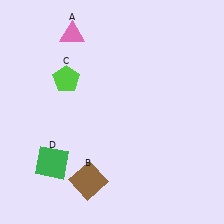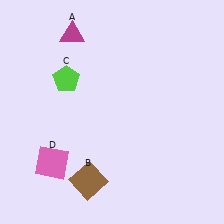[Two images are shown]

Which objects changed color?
A changed from pink to magenta. D changed from green to pink.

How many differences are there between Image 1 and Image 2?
There are 2 differences between the two images.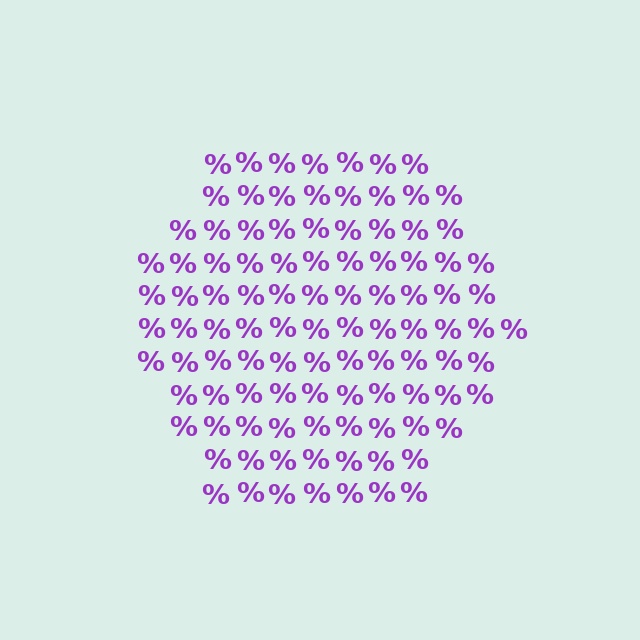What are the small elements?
The small elements are percent signs.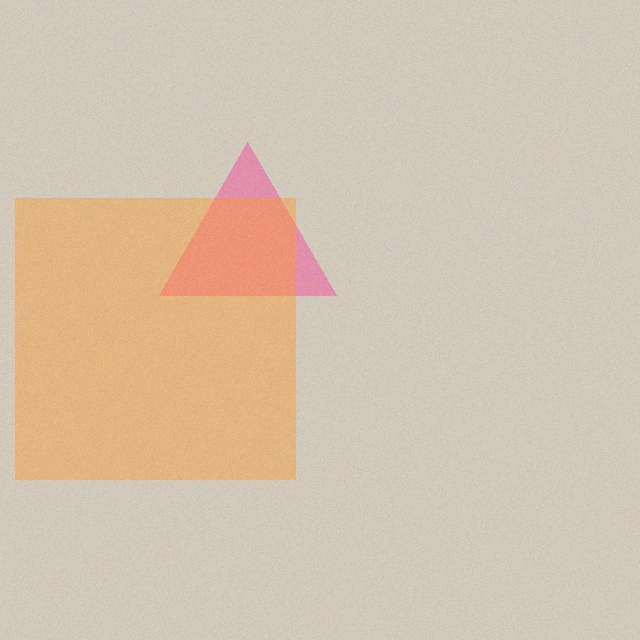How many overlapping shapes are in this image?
There are 2 overlapping shapes in the image.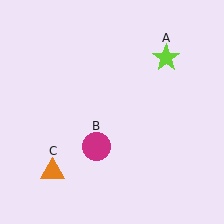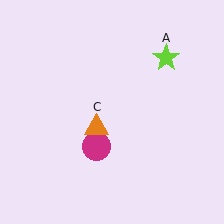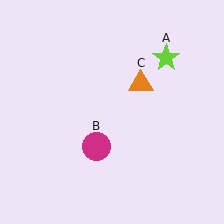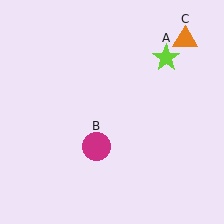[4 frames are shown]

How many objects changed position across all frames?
1 object changed position: orange triangle (object C).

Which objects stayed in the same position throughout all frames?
Lime star (object A) and magenta circle (object B) remained stationary.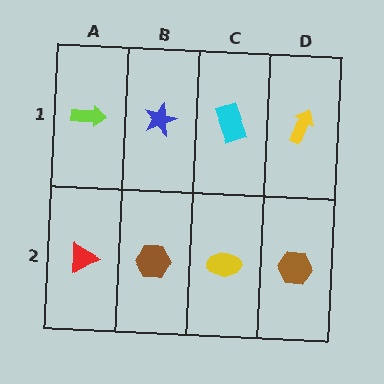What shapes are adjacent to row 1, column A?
A red triangle (row 2, column A), a blue star (row 1, column B).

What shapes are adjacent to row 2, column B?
A blue star (row 1, column B), a red triangle (row 2, column A), a yellow ellipse (row 2, column C).